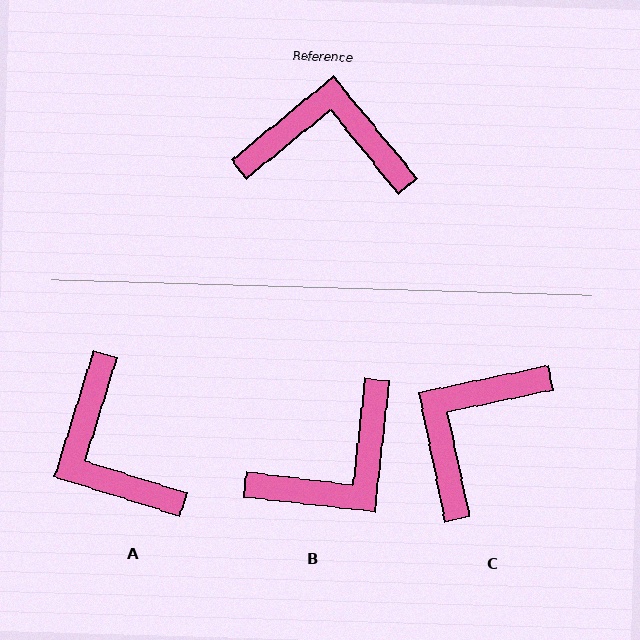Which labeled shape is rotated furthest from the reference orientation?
B, about 136 degrees away.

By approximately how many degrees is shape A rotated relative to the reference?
Approximately 123 degrees counter-clockwise.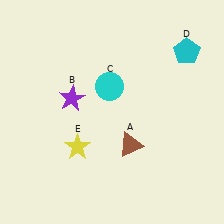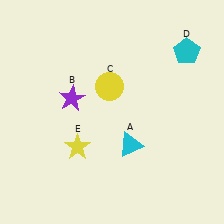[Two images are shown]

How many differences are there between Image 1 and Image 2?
There are 2 differences between the two images.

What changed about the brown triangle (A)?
In Image 1, A is brown. In Image 2, it changed to cyan.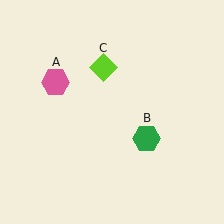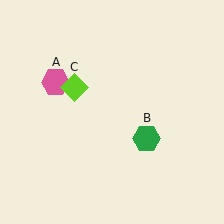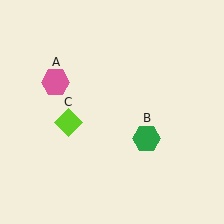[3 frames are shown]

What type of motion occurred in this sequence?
The lime diamond (object C) rotated counterclockwise around the center of the scene.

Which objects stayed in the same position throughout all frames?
Pink hexagon (object A) and green hexagon (object B) remained stationary.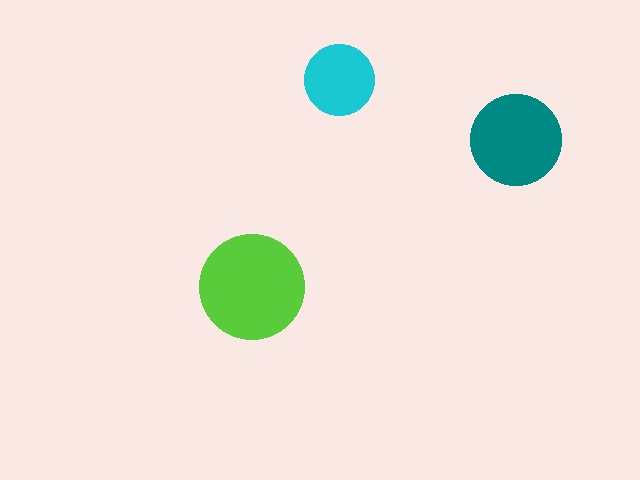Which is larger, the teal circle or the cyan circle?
The teal one.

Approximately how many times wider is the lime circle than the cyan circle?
About 1.5 times wider.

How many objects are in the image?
There are 3 objects in the image.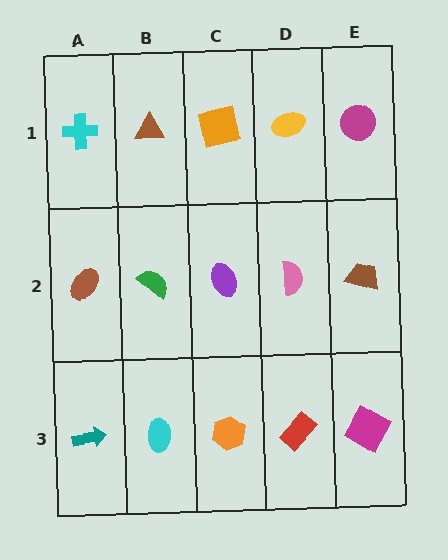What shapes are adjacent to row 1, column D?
A pink semicircle (row 2, column D), an orange square (row 1, column C), a magenta circle (row 1, column E).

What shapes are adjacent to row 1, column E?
A brown trapezoid (row 2, column E), a yellow ellipse (row 1, column D).